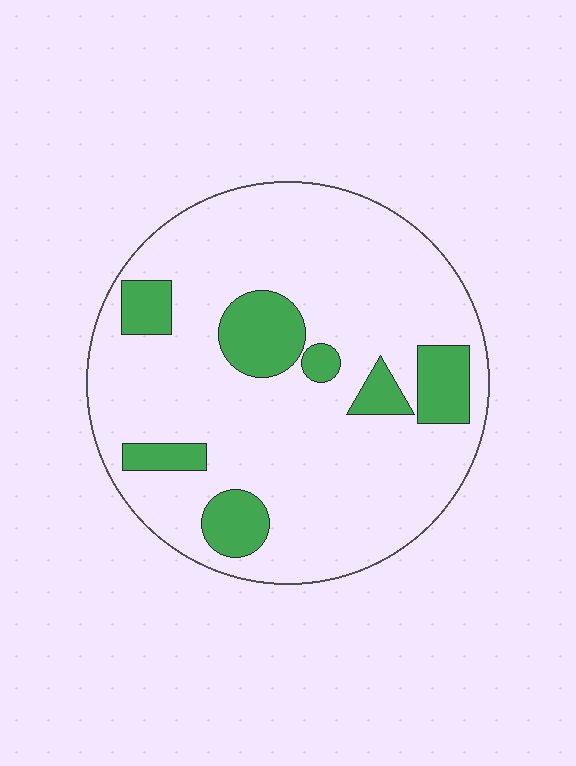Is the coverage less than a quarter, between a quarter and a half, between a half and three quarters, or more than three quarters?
Less than a quarter.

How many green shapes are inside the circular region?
7.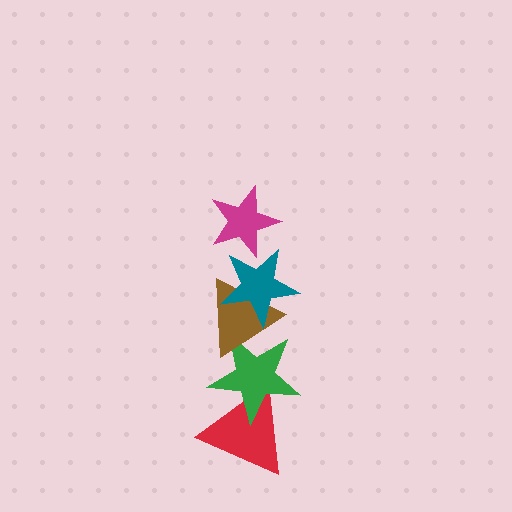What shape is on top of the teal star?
The magenta star is on top of the teal star.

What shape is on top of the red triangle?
The green star is on top of the red triangle.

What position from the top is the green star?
The green star is 4th from the top.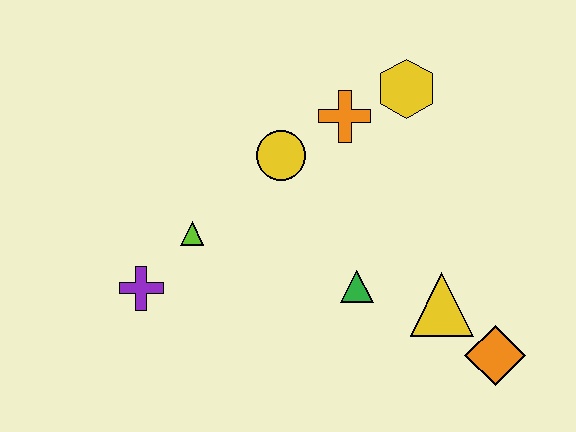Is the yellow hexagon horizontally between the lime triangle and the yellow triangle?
Yes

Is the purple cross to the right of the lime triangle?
No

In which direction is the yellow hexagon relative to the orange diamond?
The yellow hexagon is above the orange diamond.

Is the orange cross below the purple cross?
No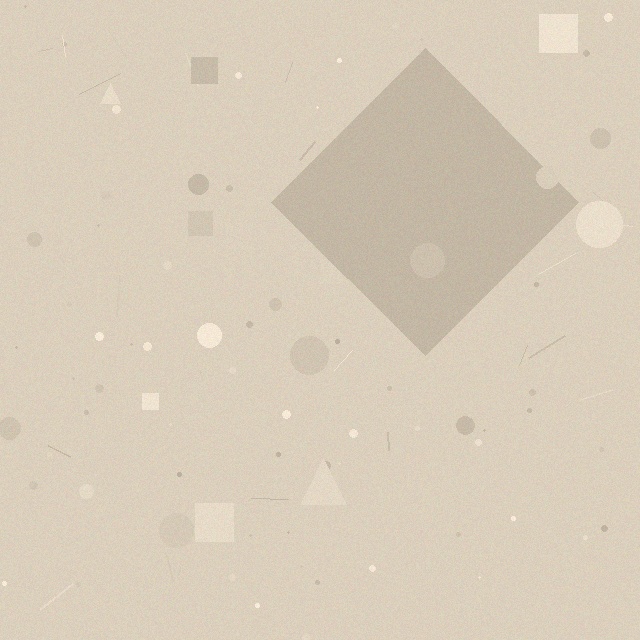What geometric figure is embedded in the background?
A diamond is embedded in the background.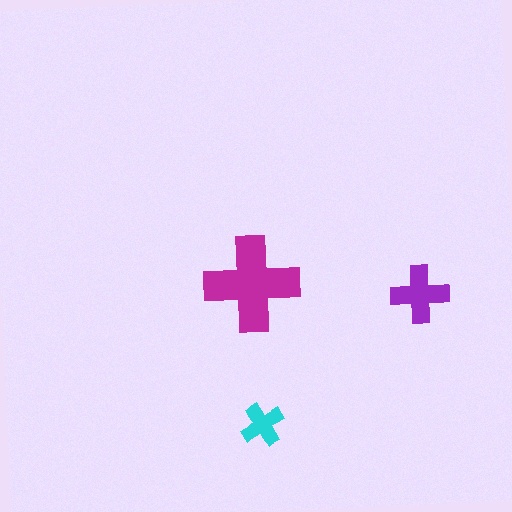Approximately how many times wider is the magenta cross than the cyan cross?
About 2 times wider.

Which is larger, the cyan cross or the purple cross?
The purple one.